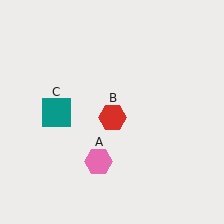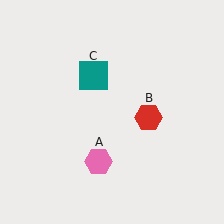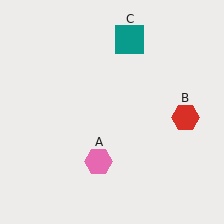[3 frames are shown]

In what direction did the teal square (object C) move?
The teal square (object C) moved up and to the right.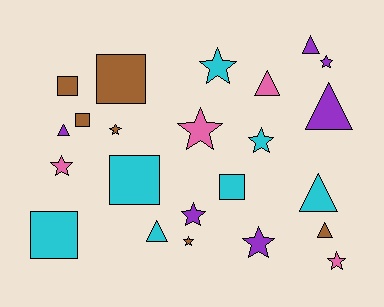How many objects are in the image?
There are 23 objects.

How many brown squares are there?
There are 3 brown squares.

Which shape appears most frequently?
Star, with 10 objects.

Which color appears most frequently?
Cyan, with 7 objects.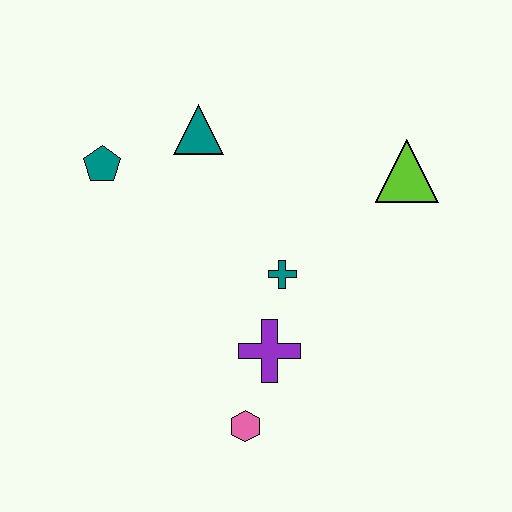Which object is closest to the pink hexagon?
The purple cross is closest to the pink hexagon.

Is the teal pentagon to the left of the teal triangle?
Yes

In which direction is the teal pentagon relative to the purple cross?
The teal pentagon is above the purple cross.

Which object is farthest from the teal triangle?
The pink hexagon is farthest from the teal triangle.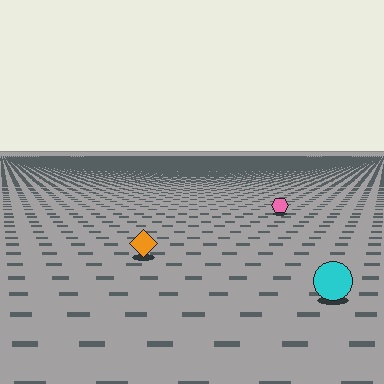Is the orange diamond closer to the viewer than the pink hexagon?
Yes. The orange diamond is closer — you can tell from the texture gradient: the ground texture is coarser near it.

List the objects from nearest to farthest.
From nearest to farthest: the cyan circle, the orange diamond, the pink hexagon.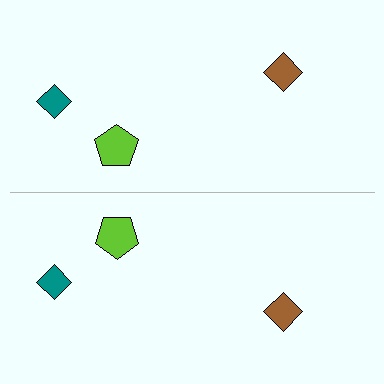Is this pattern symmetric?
Yes, this pattern has bilateral (reflection) symmetry.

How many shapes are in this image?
There are 6 shapes in this image.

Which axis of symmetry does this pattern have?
The pattern has a horizontal axis of symmetry running through the center of the image.